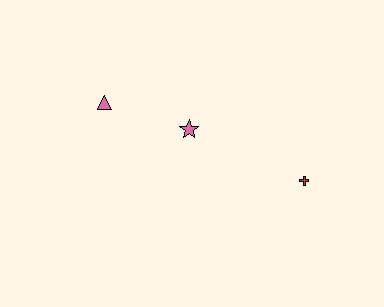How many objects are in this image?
There are 3 objects.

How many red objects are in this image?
There is 1 red object.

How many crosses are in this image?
There is 1 cross.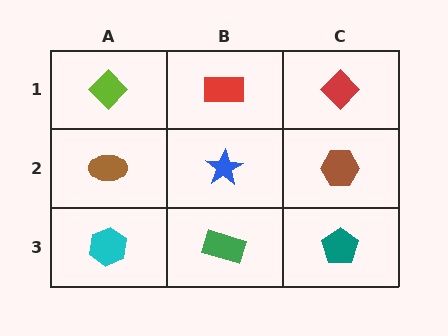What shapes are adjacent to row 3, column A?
A brown ellipse (row 2, column A), a green rectangle (row 3, column B).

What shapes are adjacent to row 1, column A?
A brown ellipse (row 2, column A), a red rectangle (row 1, column B).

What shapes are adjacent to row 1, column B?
A blue star (row 2, column B), a lime diamond (row 1, column A), a red diamond (row 1, column C).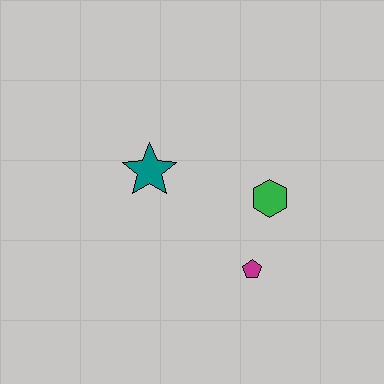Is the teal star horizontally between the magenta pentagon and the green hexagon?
No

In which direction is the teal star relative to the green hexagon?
The teal star is to the left of the green hexagon.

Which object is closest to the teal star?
The green hexagon is closest to the teal star.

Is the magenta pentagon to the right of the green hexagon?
No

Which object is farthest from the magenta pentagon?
The teal star is farthest from the magenta pentagon.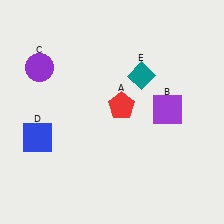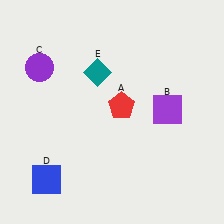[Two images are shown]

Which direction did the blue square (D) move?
The blue square (D) moved down.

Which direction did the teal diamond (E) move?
The teal diamond (E) moved left.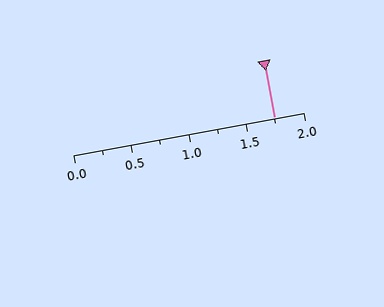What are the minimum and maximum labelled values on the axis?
The axis runs from 0.0 to 2.0.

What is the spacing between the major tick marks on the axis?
The major ticks are spaced 0.5 apart.